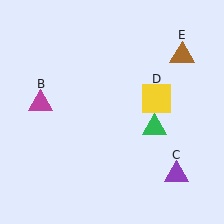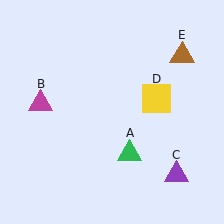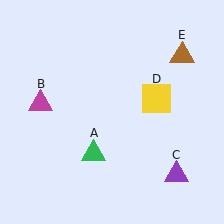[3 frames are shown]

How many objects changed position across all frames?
1 object changed position: green triangle (object A).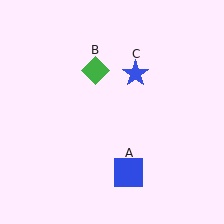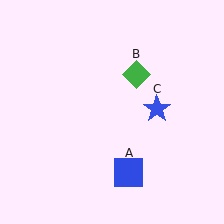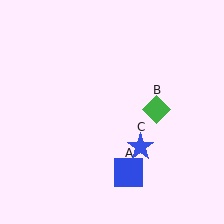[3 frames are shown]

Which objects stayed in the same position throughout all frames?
Blue square (object A) remained stationary.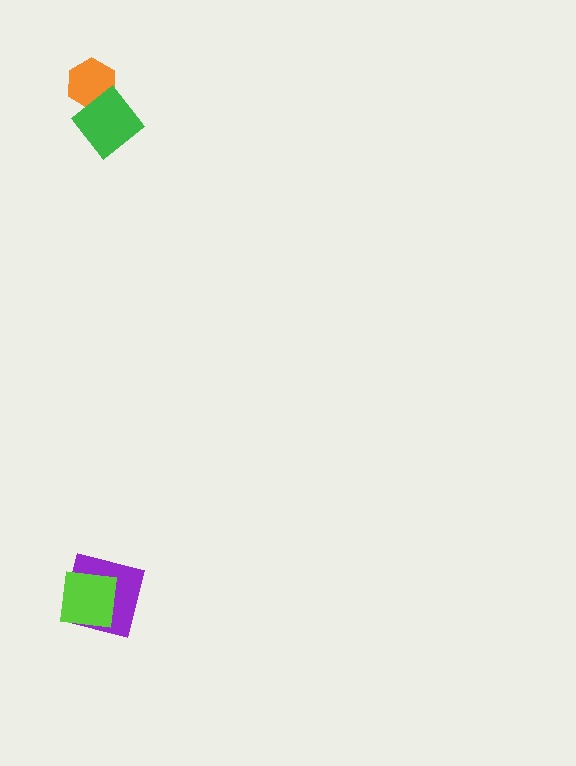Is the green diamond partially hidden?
No, no other shape covers it.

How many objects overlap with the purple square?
1 object overlaps with the purple square.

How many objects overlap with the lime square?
1 object overlaps with the lime square.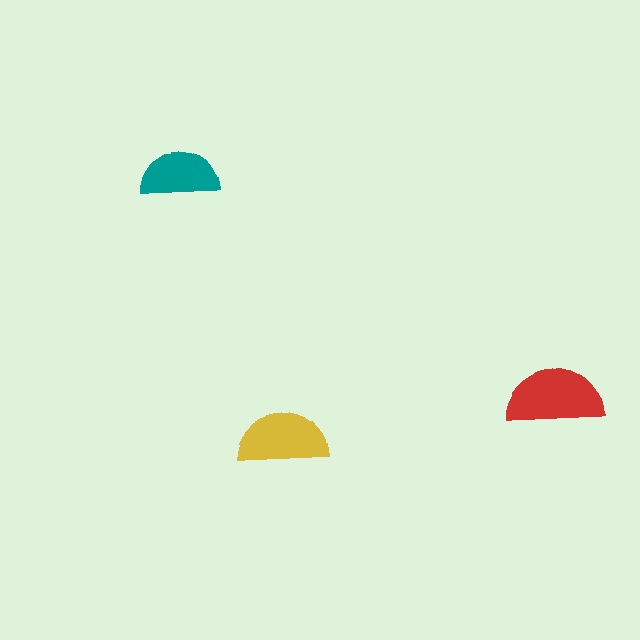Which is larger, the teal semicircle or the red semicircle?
The red one.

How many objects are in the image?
There are 3 objects in the image.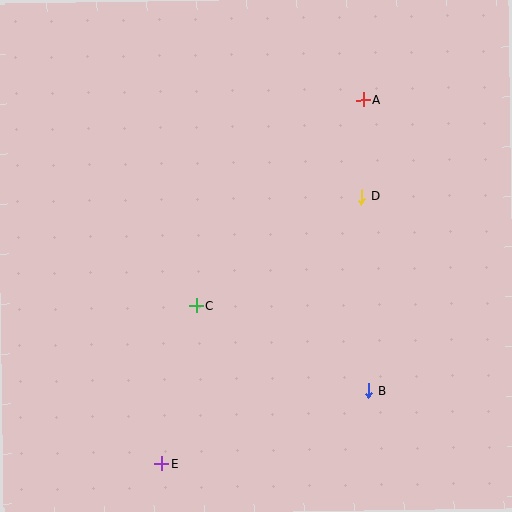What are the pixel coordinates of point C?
Point C is at (196, 306).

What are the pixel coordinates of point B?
Point B is at (369, 391).